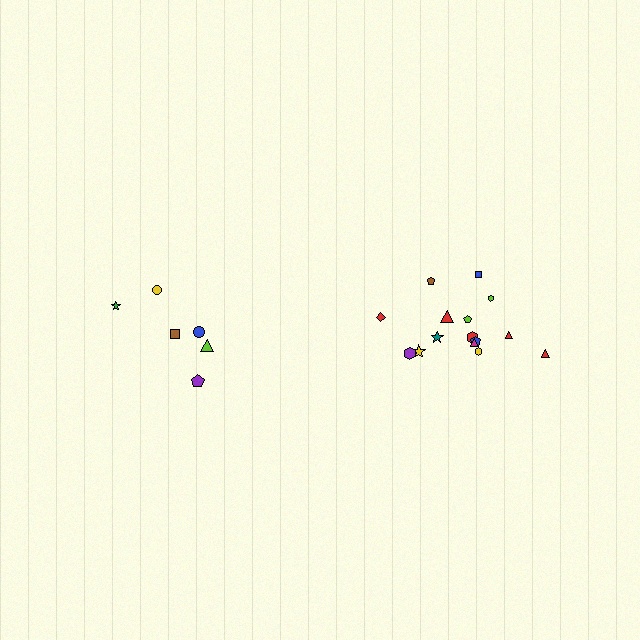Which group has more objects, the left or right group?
The right group.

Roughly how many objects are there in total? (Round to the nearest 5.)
Roughly 20 objects in total.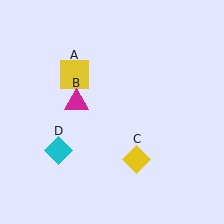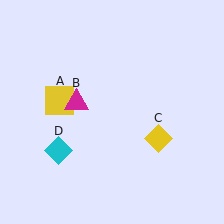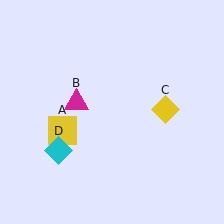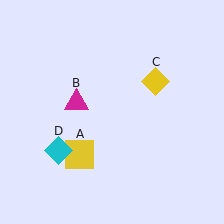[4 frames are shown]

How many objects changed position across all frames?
2 objects changed position: yellow square (object A), yellow diamond (object C).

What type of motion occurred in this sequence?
The yellow square (object A), yellow diamond (object C) rotated counterclockwise around the center of the scene.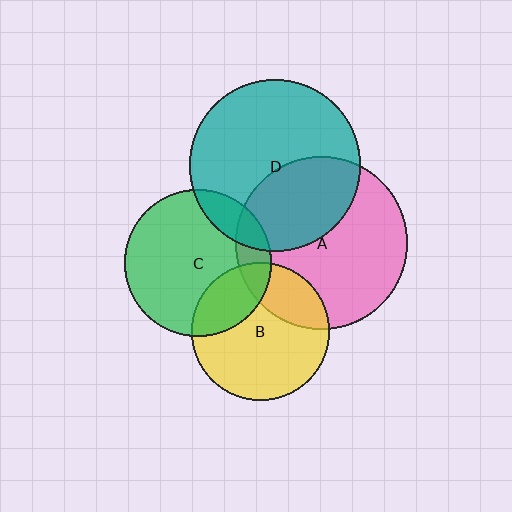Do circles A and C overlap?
Yes.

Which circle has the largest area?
Circle A (pink).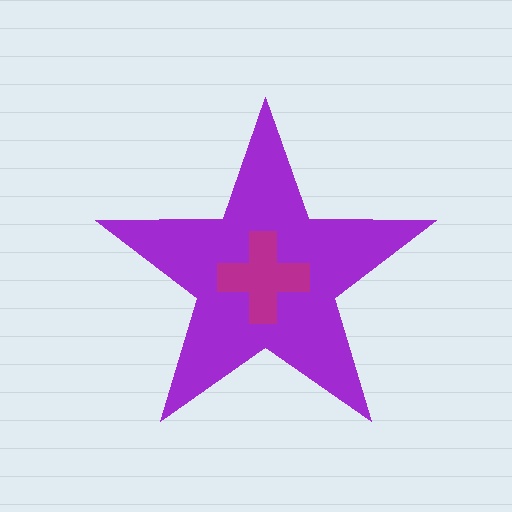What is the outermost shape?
The purple star.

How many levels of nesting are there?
2.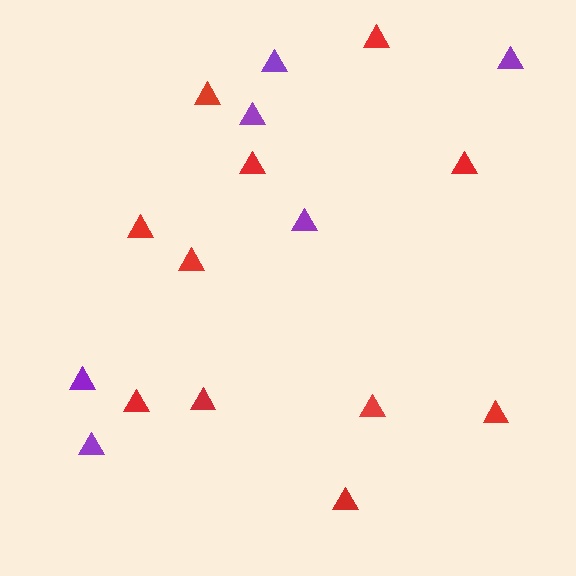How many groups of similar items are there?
There are 2 groups: one group of red triangles (11) and one group of purple triangles (6).